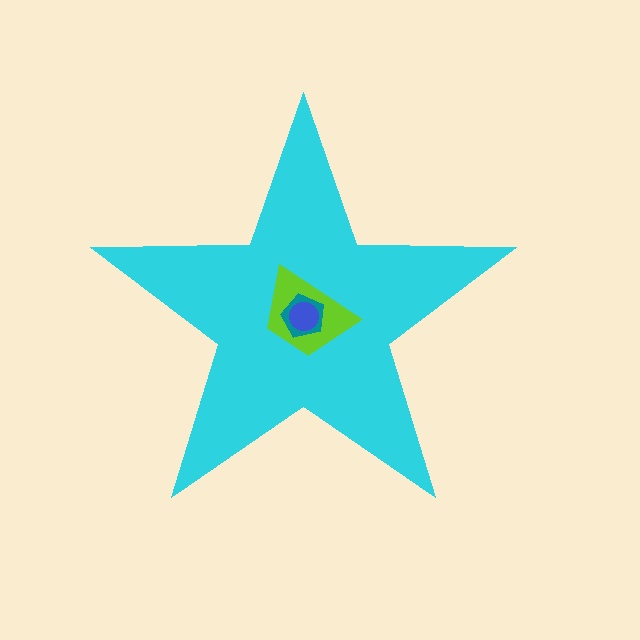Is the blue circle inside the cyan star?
Yes.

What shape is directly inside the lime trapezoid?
The teal pentagon.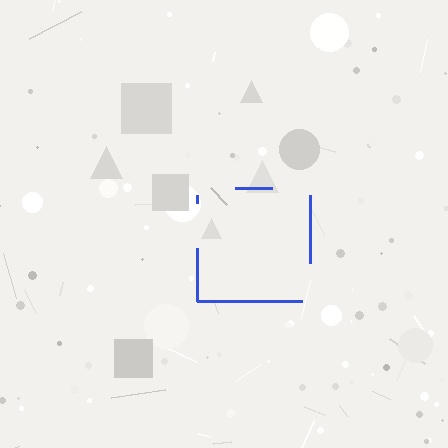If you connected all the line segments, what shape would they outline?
They would outline a square.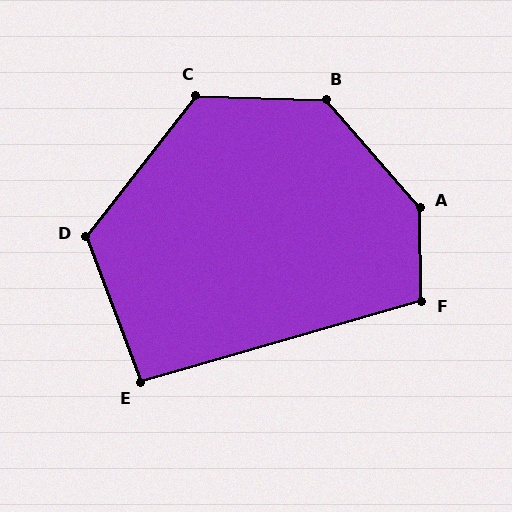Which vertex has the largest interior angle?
A, at approximately 140 degrees.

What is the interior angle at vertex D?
Approximately 121 degrees (obtuse).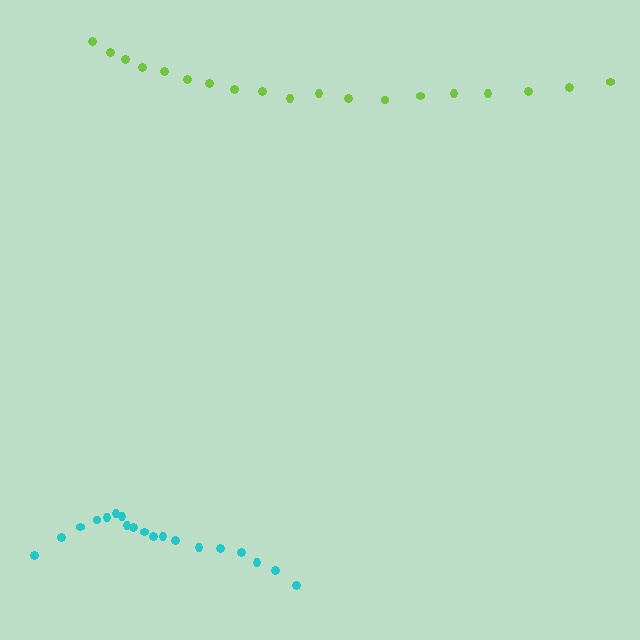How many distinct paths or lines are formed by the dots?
There are 2 distinct paths.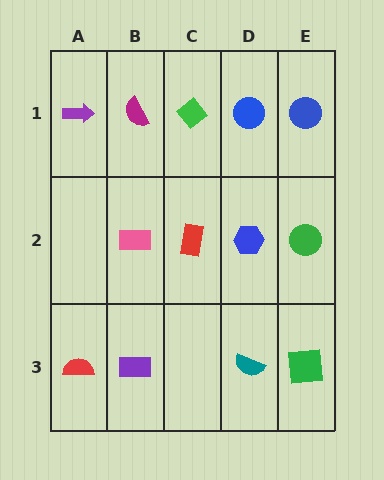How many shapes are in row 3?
4 shapes.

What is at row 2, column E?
A green circle.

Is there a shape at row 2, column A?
No, that cell is empty.